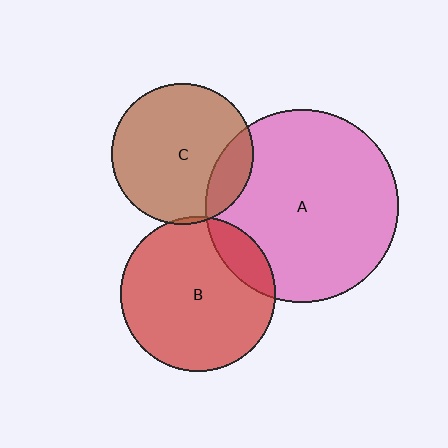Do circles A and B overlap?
Yes.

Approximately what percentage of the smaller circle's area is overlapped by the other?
Approximately 15%.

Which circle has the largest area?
Circle A (pink).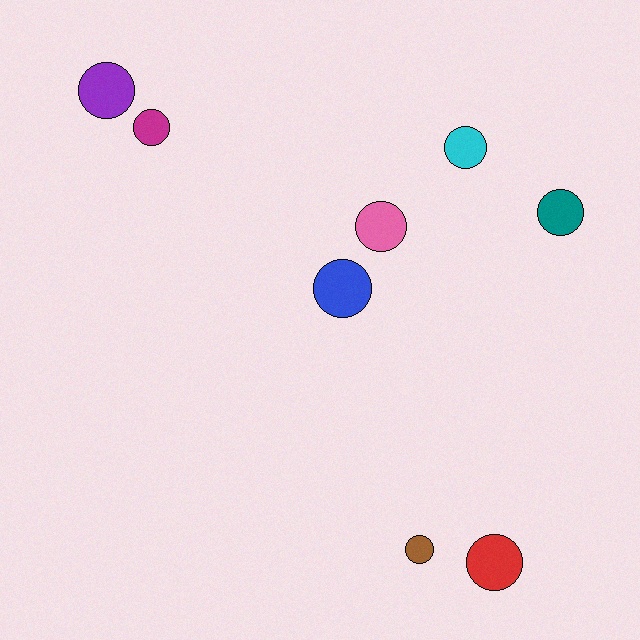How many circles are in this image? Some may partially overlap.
There are 8 circles.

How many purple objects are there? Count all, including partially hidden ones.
There is 1 purple object.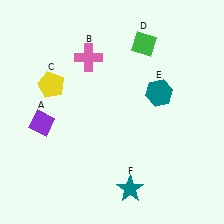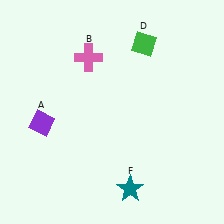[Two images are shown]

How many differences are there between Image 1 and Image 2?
There are 2 differences between the two images.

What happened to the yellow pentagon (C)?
The yellow pentagon (C) was removed in Image 2. It was in the top-left area of Image 1.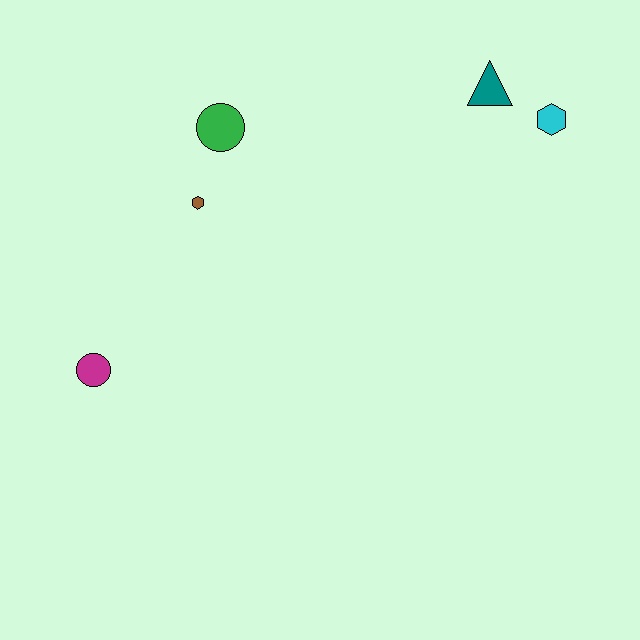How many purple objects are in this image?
There are no purple objects.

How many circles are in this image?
There are 2 circles.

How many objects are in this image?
There are 5 objects.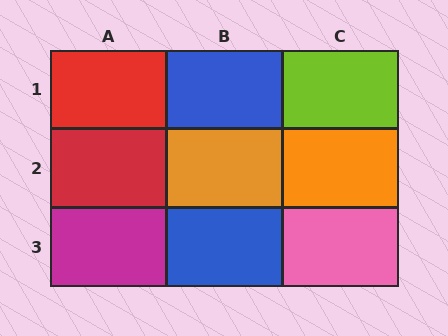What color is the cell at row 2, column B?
Orange.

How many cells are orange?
2 cells are orange.